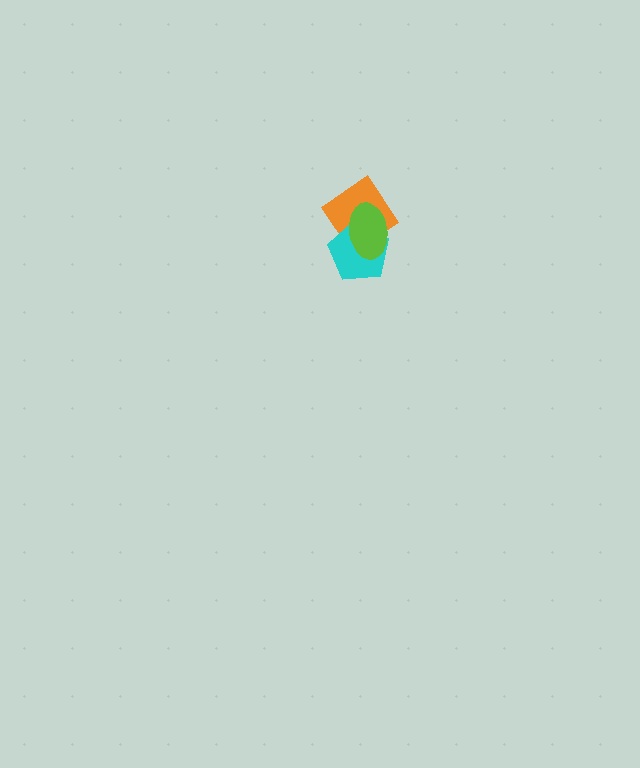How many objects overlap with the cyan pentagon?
2 objects overlap with the cyan pentagon.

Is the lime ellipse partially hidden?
No, no other shape covers it.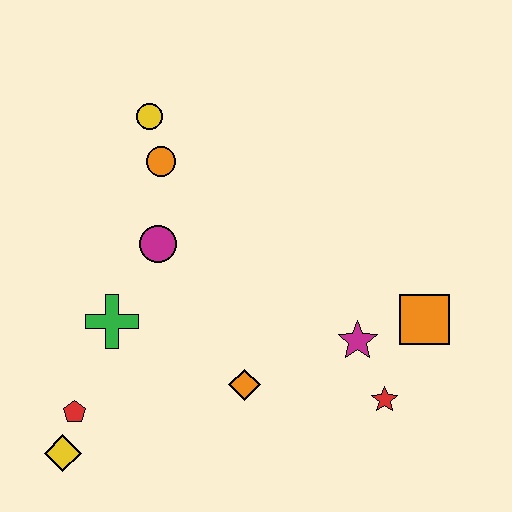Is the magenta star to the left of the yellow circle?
No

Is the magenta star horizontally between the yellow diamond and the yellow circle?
No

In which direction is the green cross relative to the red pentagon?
The green cross is above the red pentagon.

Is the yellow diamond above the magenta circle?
No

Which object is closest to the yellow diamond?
The red pentagon is closest to the yellow diamond.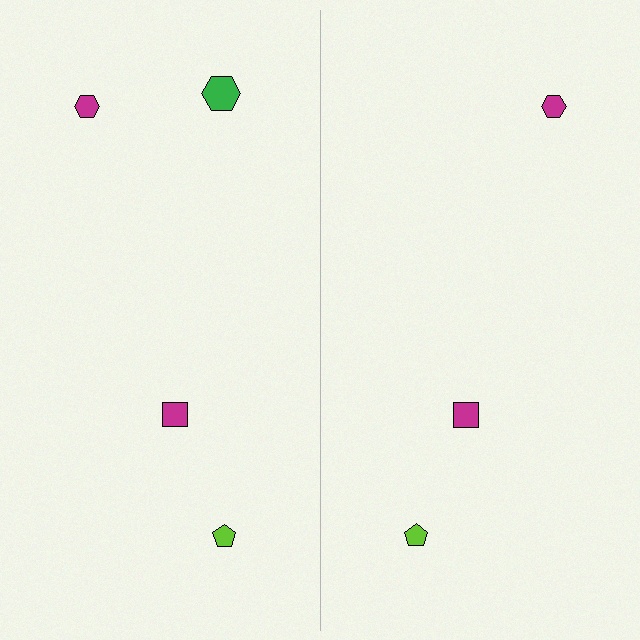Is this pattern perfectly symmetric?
No, the pattern is not perfectly symmetric. A green hexagon is missing from the right side.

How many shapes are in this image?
There are 7 shapes in this image.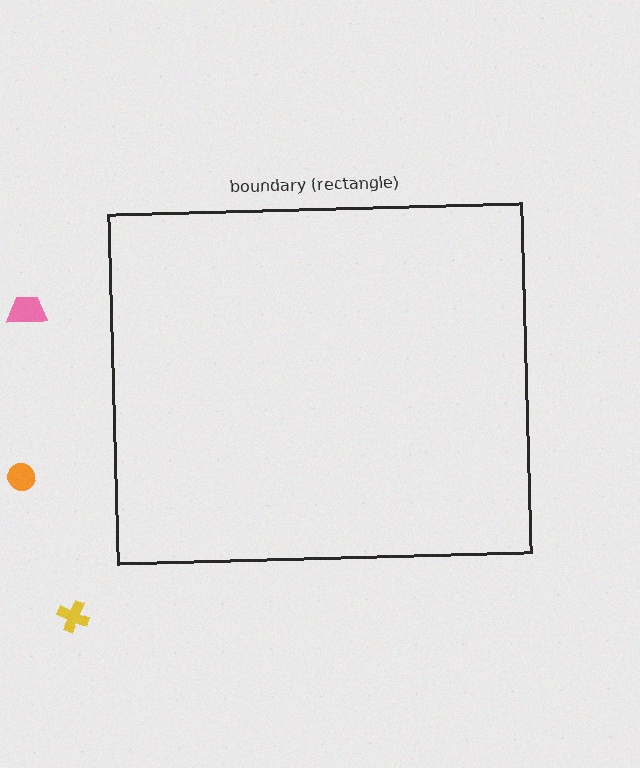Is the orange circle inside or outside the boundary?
Outside.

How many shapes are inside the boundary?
0 inside, 3 outside.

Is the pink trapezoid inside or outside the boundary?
Outside.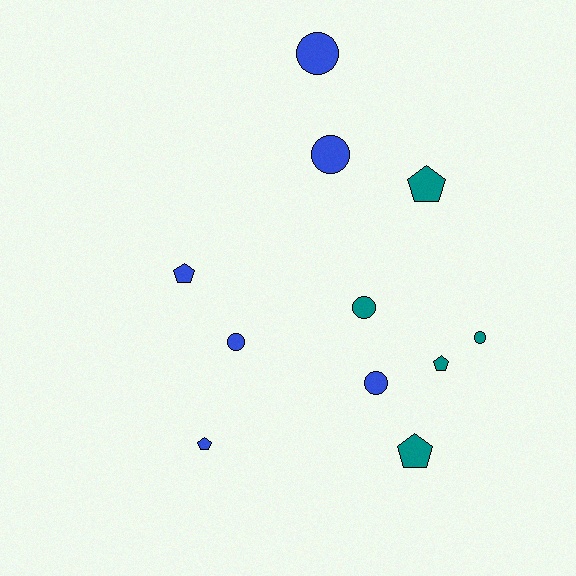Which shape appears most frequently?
Circle, with 6 objects.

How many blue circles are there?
There are 4 blue circles.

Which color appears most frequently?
Blue, with 6 objects.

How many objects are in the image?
There are 11 objects.